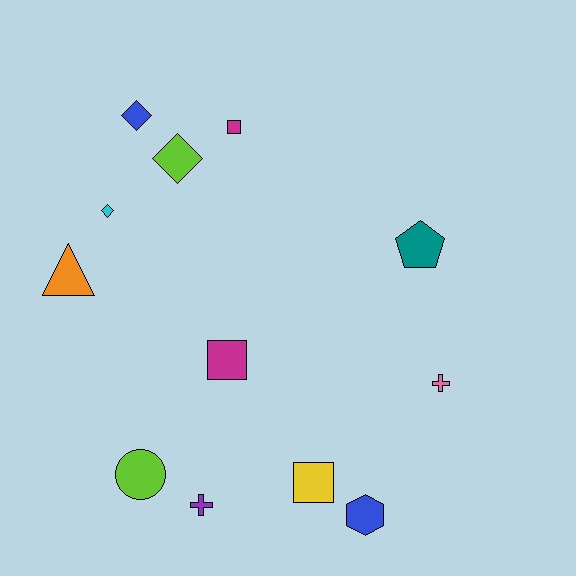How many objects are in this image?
There are 12 objects.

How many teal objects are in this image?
There is 1 teal object.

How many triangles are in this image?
There is 1 triangle.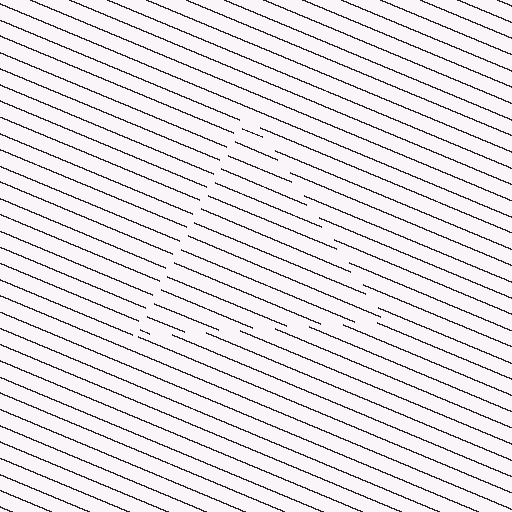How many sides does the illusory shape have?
3 sides — the line-ends trace a triangle.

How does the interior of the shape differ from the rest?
The interior of the shape contains the same grating, shifted by half a period — the contour is defined by the phase discontinuity where line-ends from the inner and outer gratings abut.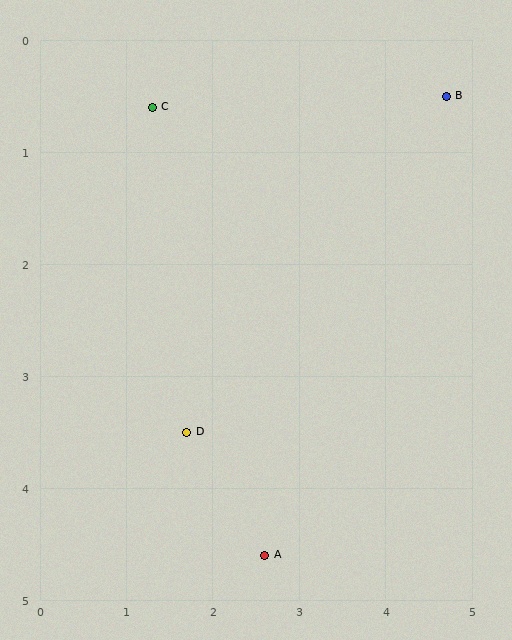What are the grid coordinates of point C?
Point C is at approximately (1.3, 0.6).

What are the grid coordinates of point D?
Point D is at approximately (1.7, 3.5).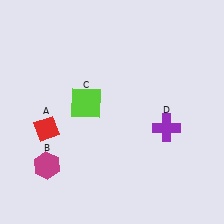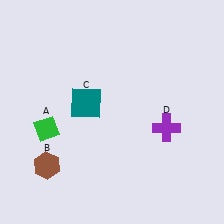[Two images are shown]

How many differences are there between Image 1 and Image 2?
There are 3 differences between the two images.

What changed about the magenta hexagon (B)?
In Image 1, B is magenta. In Image 2, it changed to brown.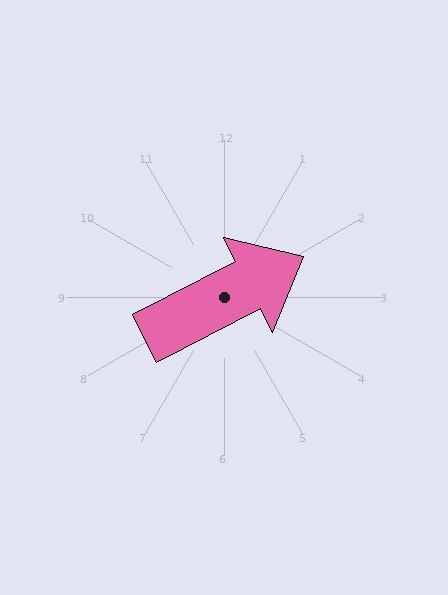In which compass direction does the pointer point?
Northeast.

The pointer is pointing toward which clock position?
Roughly 2 o'clock.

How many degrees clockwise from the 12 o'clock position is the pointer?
Approximately 63 degrees.